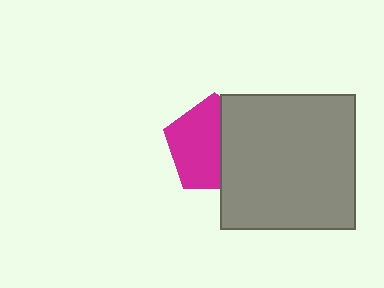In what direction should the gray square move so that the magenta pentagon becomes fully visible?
The gray square should move right. That is the shortest direction to clear the overlap and leave the magenta pentagon fully visible.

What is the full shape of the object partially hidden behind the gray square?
The partially hidden object is a magenta pentagon.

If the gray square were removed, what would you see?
You would see the complete magenta pentagon.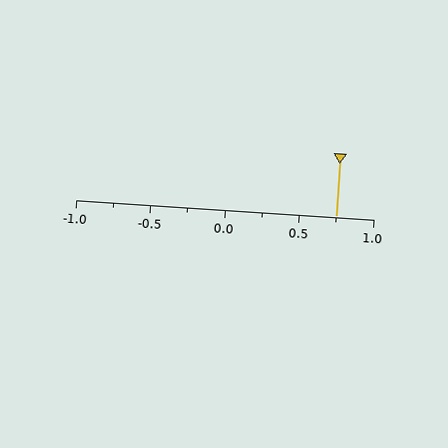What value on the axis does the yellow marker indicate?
The marker indicates approximately 0.75.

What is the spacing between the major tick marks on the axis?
The major ticks are spaced 0.5 apart.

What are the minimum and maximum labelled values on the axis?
The axis runs from -1.0 to 1.0.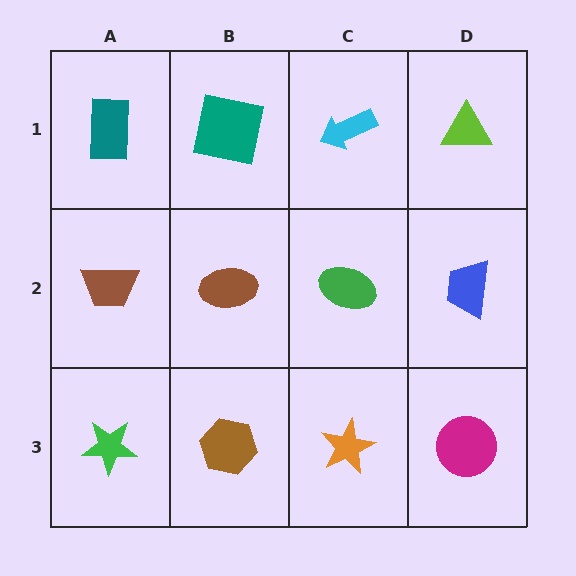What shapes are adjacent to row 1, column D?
A blue trapezoid (row 2, column D), a cyan arrow (row 1, column C).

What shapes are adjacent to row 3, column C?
A green ellipse (row 2, column C), a brown hexagon (row 3, column B), a magenta circle (row 3, column D).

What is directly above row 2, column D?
A lime triangle.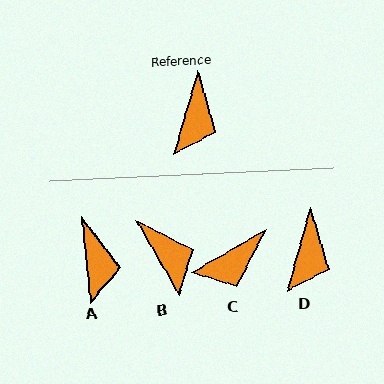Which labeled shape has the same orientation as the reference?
D.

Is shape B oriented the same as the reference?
No, it is off by about 47 degrees.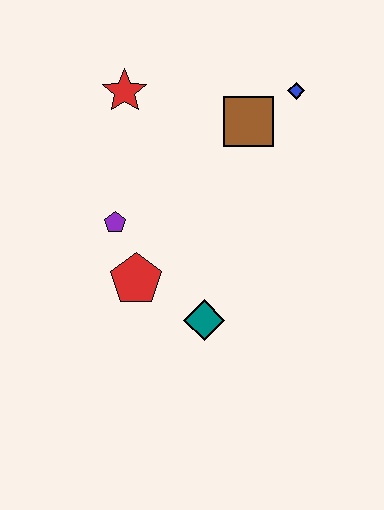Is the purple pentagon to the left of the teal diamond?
Yes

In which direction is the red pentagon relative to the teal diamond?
The red pentagon is to the left of the teal diamond.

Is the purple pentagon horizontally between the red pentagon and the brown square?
No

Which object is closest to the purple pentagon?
The red pentagon is closest to the purple pentagon.